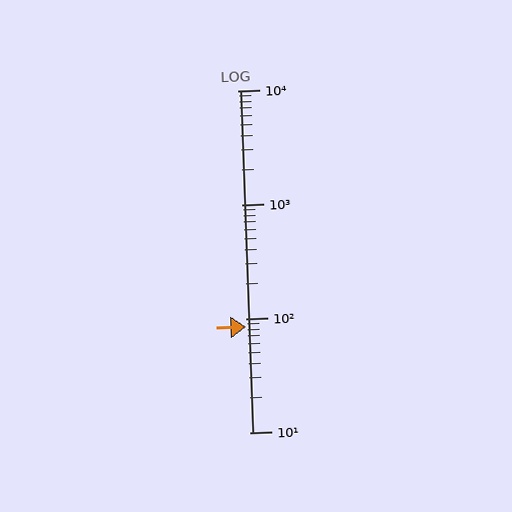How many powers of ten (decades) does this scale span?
The scale spans 3 decades, from 10 to 10000.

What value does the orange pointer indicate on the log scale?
The pointer indicates approximately 84.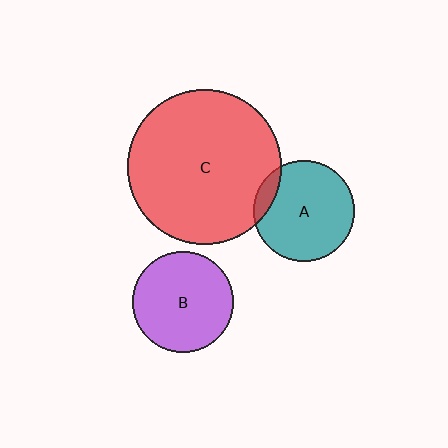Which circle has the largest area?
Circle C (red).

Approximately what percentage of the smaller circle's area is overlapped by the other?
Approximately 10%.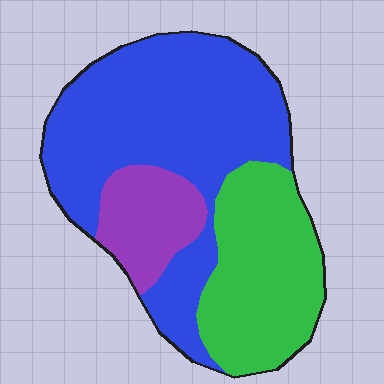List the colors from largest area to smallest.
From largest to smallest: blue, green, purple.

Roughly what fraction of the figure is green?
Green covers around 30% of the figure.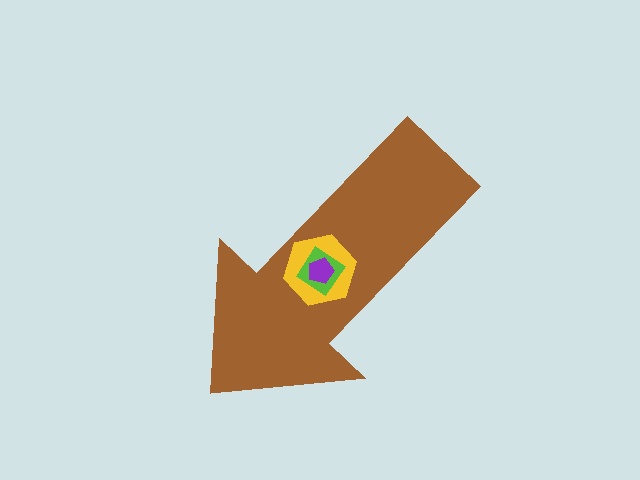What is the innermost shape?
The purple pentagon.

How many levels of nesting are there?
4.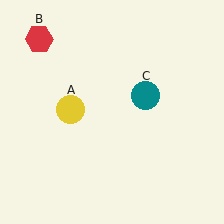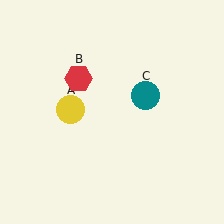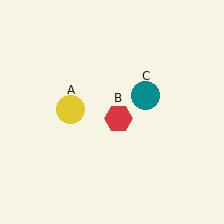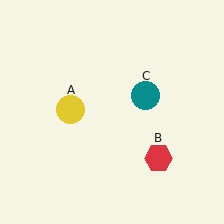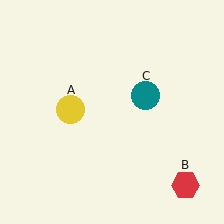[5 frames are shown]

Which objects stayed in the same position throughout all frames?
Yellow circle (object A) and teal circle (object C) remained stationary.